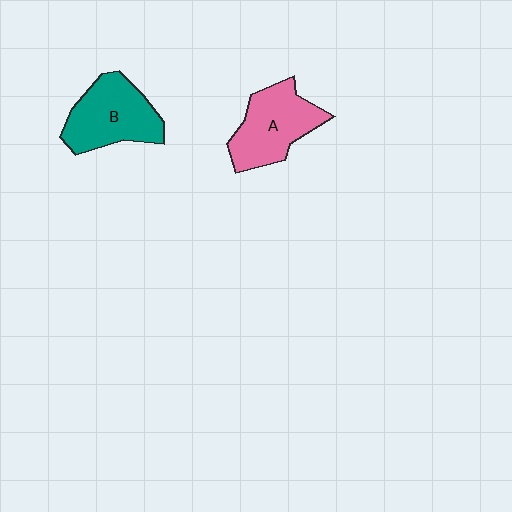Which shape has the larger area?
Shape B (teal).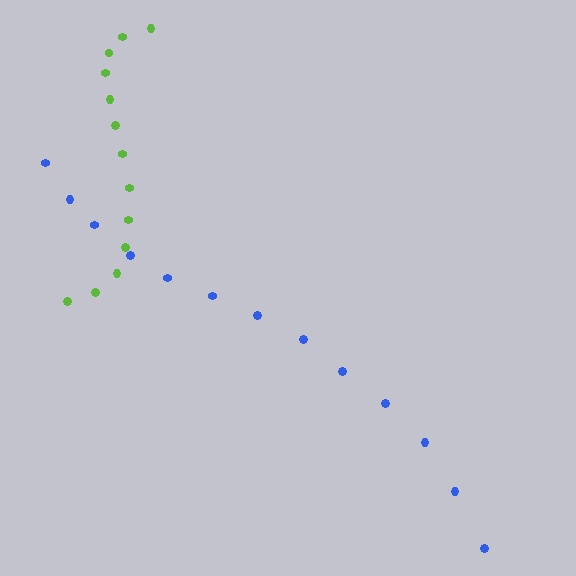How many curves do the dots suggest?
There are 2 distinct paths.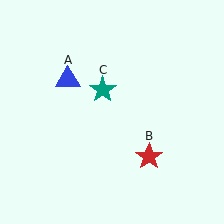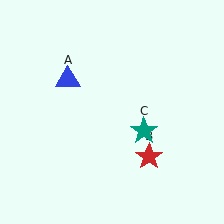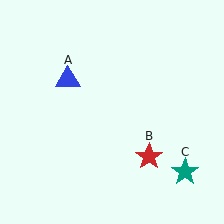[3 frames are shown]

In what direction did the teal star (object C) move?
The teal star (object C) moved down and to the right.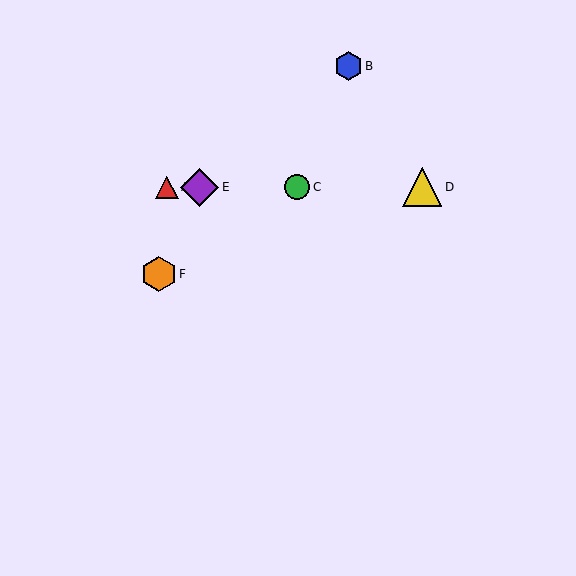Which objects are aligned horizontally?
Objects A, C, D, E are aligned horizontally.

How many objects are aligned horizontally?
4 objects (A, C, D, E) are aligned horizontally.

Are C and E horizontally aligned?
Yes, both are at y≈187.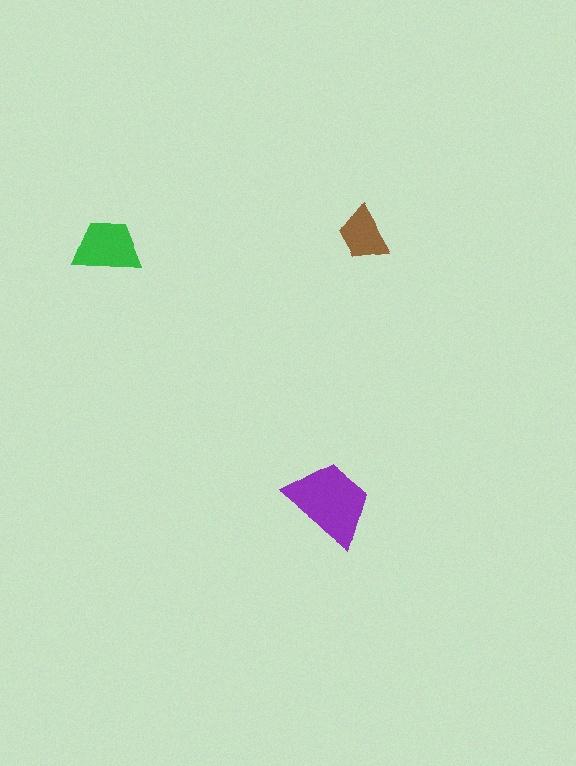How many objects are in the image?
There are 3 objects in the image.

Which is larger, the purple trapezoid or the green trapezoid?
The purple one.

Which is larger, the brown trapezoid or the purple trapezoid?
The purple one.